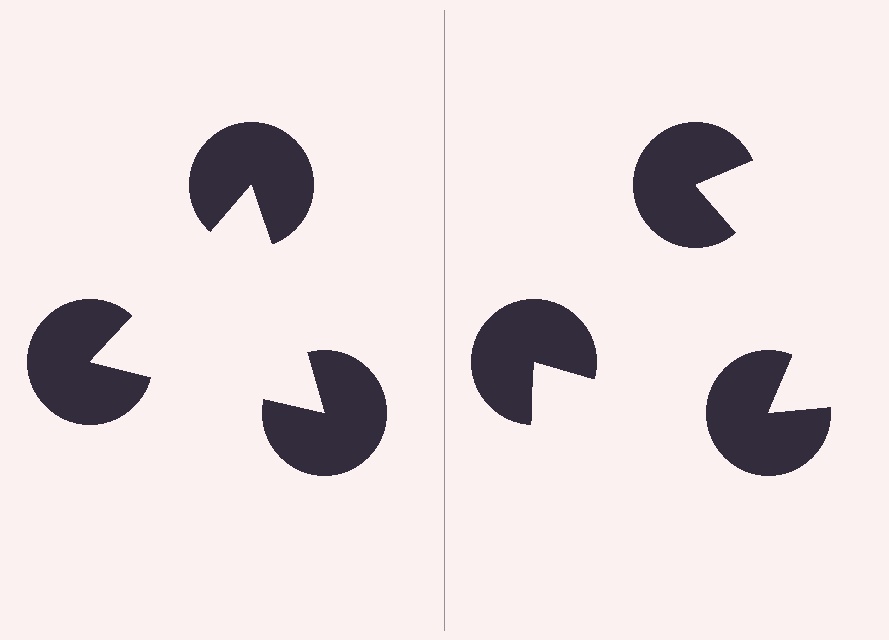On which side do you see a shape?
An illusory triangle appears on the left side. On the right side the wedge cuts are rotated, so no coherent shape forms.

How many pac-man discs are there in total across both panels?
6 — 3 on each side.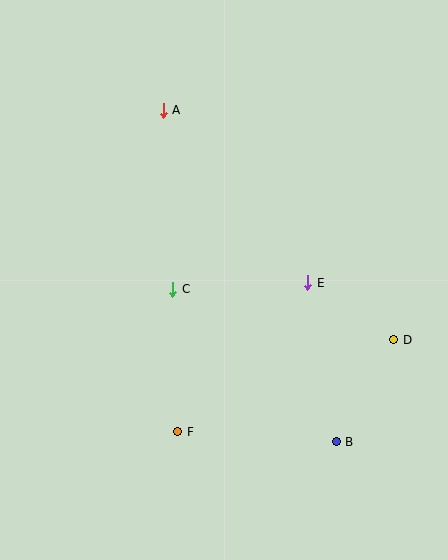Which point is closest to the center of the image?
Point C at (173, 289) is closest to the center.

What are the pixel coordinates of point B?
Point B is at (336, 442).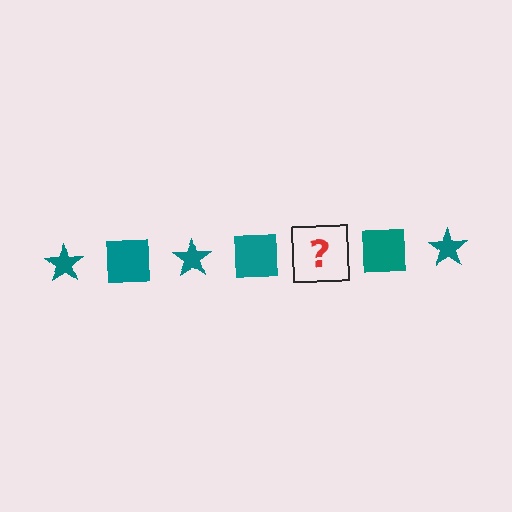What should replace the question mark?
The question mark should be replaced with a teal star.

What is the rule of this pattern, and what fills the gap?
The rule is that the pattern cycles through star, square shapes in teal. The gap should be filled with a teal star.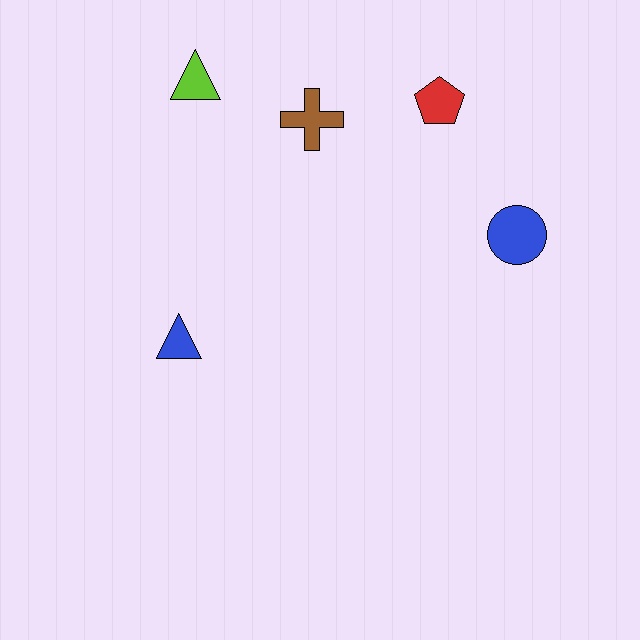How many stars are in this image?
There are no stars.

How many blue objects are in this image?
There are 2 blue objects.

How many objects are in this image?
There are 5 objects.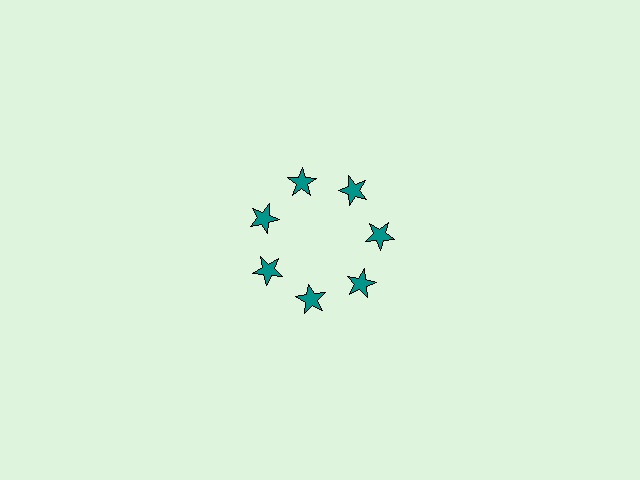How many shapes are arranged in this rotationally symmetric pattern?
There are 7 shapes, arranged in 7 groups of 1.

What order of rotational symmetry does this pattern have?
This pattern has 7-fold rotational symmetry.